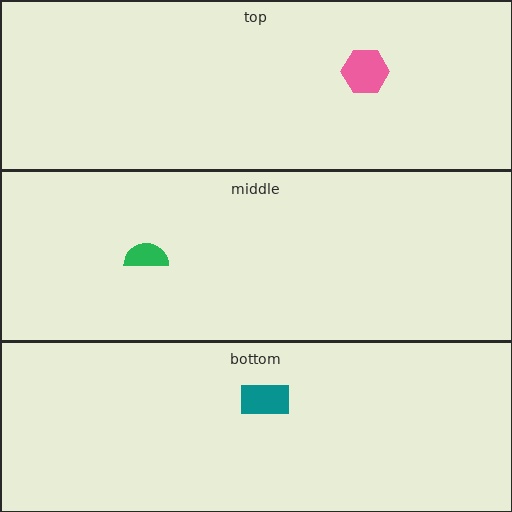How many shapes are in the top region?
1.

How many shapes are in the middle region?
1.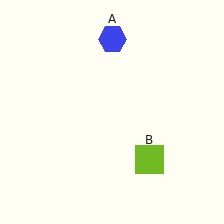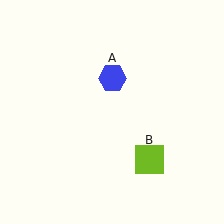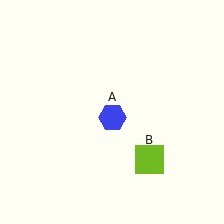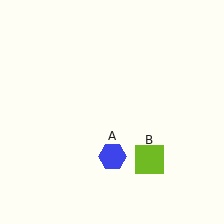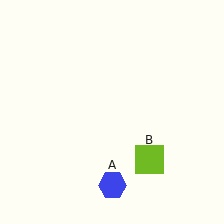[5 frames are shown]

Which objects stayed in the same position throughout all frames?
Lime square (object B) remained stationary.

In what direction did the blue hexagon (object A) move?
The blue hexagon (object A) moved down.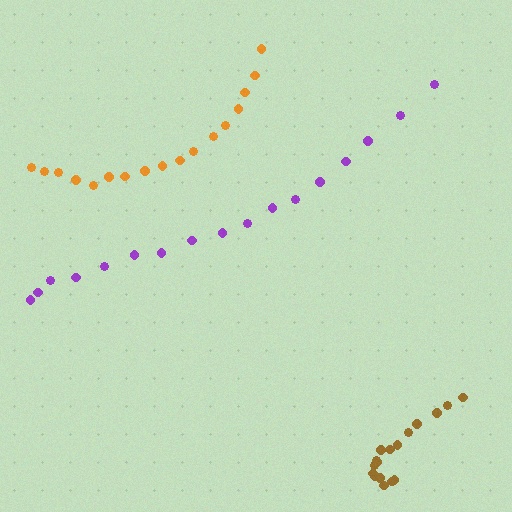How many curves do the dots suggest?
There are 3 distinct paths.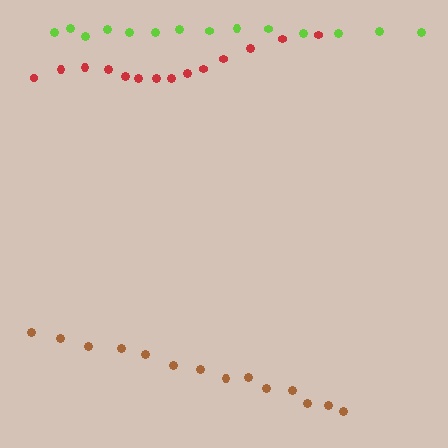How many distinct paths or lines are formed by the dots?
There are 3 distinct paths.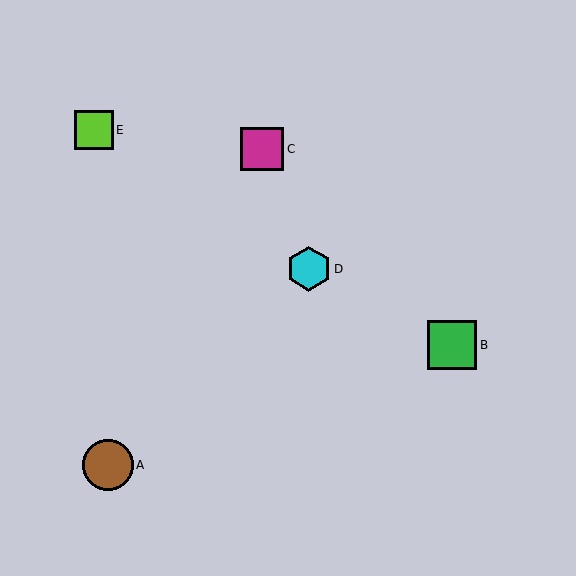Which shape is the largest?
The brown circle (labeled A) is the largest.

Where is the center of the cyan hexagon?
The center of the cyan hexagon is at (309, 269).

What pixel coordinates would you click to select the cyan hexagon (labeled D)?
Click at (309, 269) to select the cyan hexagon D.